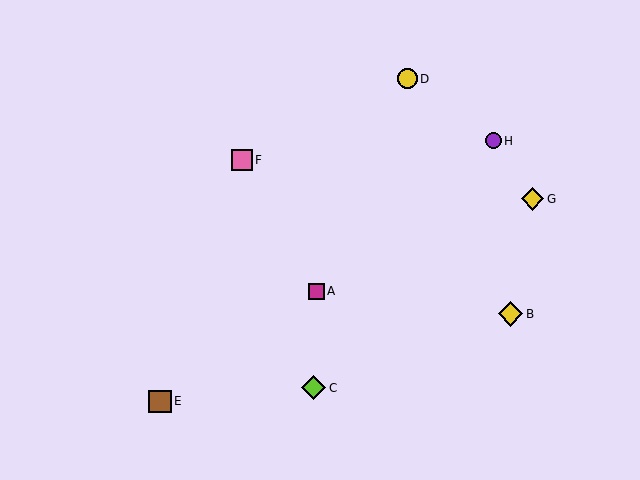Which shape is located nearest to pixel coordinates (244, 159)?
The pink square (labeled F) at (242, 160) is nearest to that location.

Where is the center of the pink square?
The center of the pink square is at (242, 160).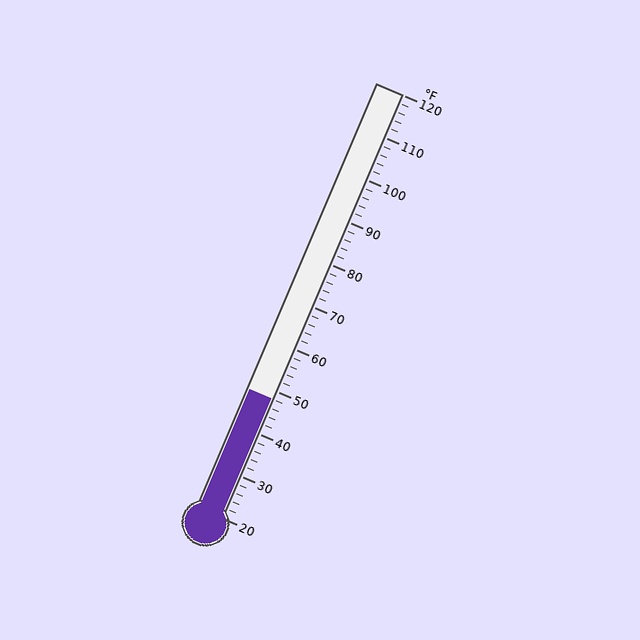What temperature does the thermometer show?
The thermometer shows approximately 48°F.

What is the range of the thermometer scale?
The thermometer scale ranges from 20°F to 120°F.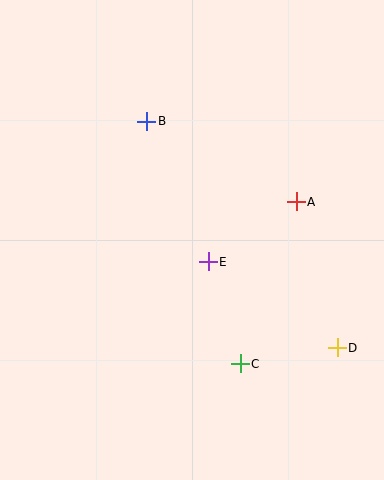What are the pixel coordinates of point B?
Point B is at (147, 121).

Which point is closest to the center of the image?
Point E at (208, 262) is closest to the center.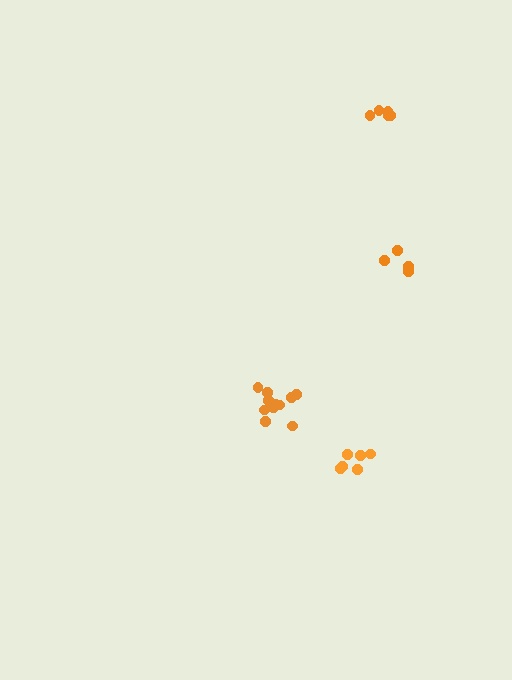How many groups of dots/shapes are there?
There are 4 groups.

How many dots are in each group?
Group 1: 11 dots, Group 2: 5 dots, Group 3: 6 dots, Group 4: 5 dots (27 total).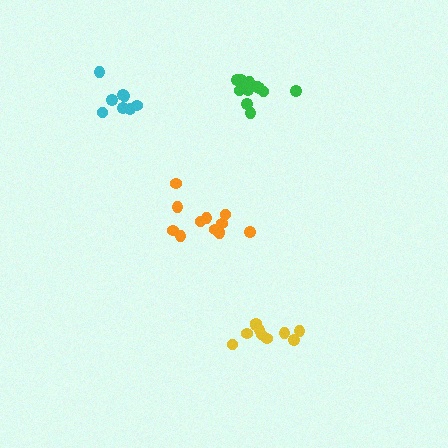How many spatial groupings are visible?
There are 4 spatial groupings.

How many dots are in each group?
Group 1: 8 dots, Group 2: 12 dots, Group 3: 12 dots, Group 4: 10 dots (42 total).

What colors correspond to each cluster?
The clusters are colored: cyan, orange, green, yellow.